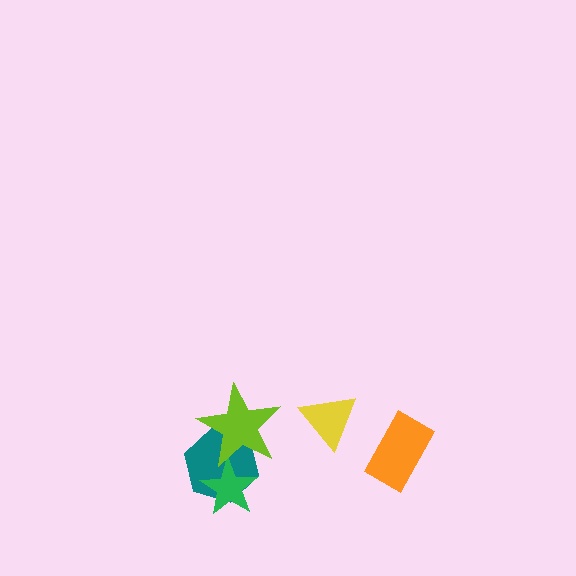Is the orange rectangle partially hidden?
No, no other shape covers it.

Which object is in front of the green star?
The lime star is in front of the green star.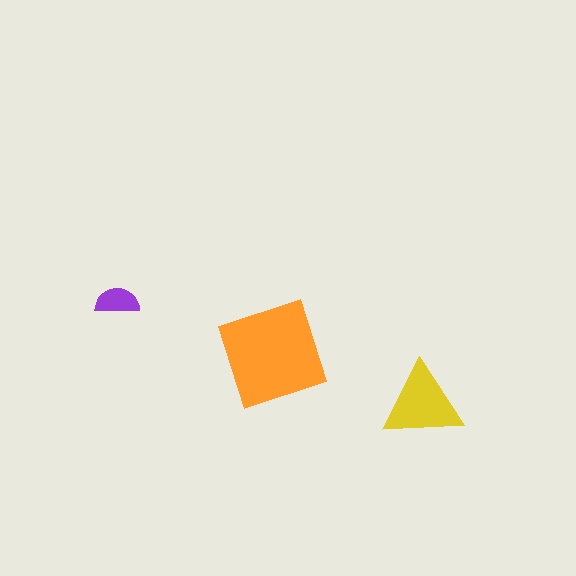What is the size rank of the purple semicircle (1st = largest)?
3rd.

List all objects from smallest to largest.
The purple semicircle, the yellow triangle, the orange square.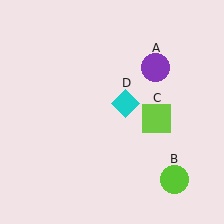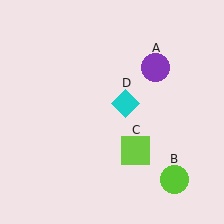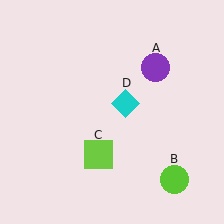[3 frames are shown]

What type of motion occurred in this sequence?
The lime square (object C) rotated clockwise around the center of the scene.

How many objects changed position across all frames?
1 object changed position: lime square (object C).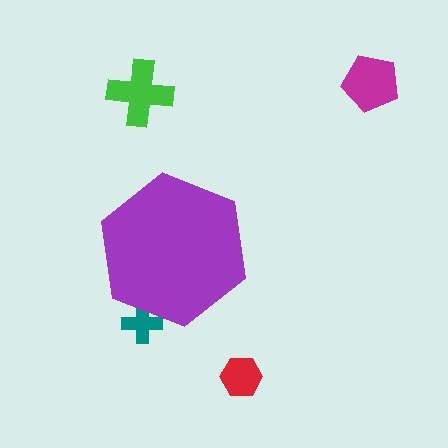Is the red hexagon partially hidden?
No, the red hexagon is fully visible.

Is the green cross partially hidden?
No, the green cross is fully visible.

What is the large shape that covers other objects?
A purple hexagon.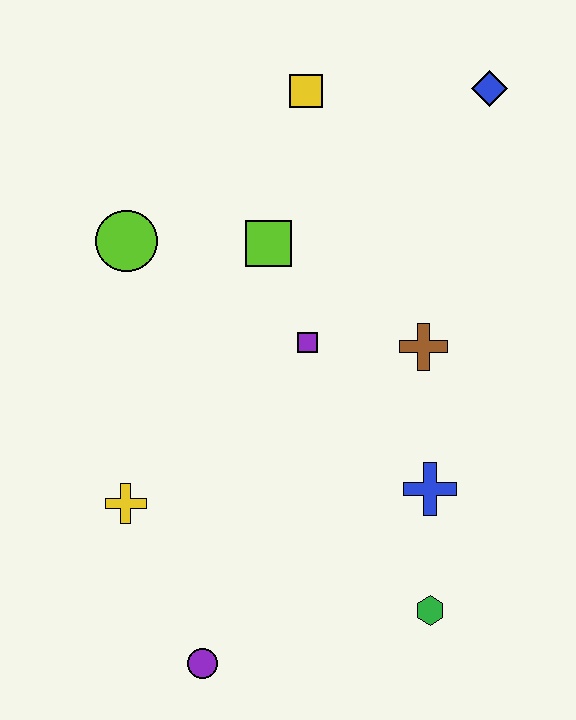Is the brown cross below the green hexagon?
No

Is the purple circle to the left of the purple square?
Yes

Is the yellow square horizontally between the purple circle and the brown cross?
Yes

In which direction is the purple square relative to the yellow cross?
The purple square is to the right of the yellow cross.